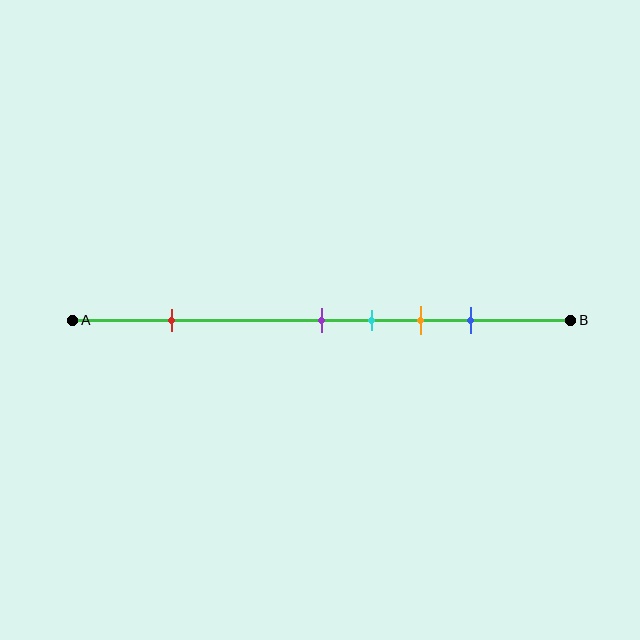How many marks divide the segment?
There are 5 marks dividing the segment.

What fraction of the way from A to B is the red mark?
The red mark is approximately 20% (0.2) of the way from A to B.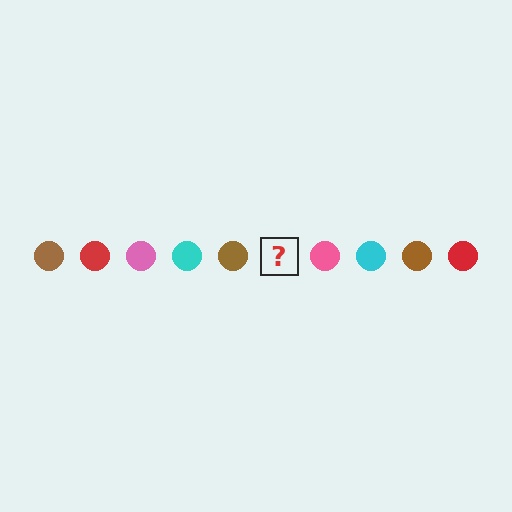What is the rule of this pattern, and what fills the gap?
The rule is that the pattern cycles through brown, red, pink, cyan circles. The gap should be filled with a red circle.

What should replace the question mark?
The question mark should be replaced with a red circle.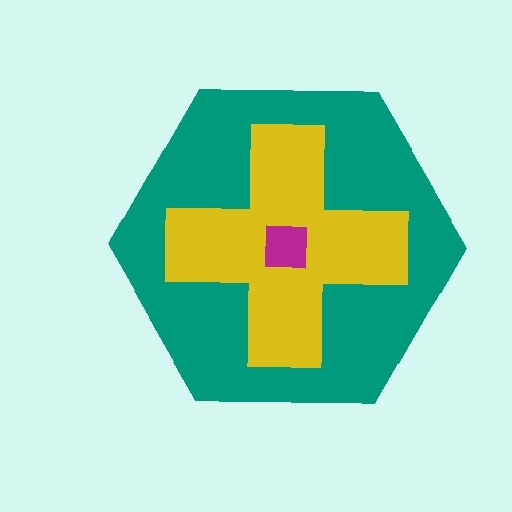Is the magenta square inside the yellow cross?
Yes.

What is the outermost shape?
The teal hexagon.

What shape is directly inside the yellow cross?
The magenta square.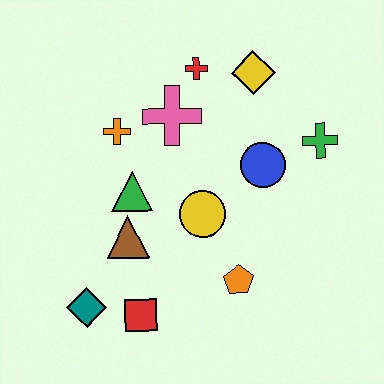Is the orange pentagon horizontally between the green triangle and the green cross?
Yes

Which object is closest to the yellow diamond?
The red cross is closest to the yellow diamond.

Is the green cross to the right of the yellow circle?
Yes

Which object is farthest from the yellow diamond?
The teal diamond is farthest from the yellow diamond.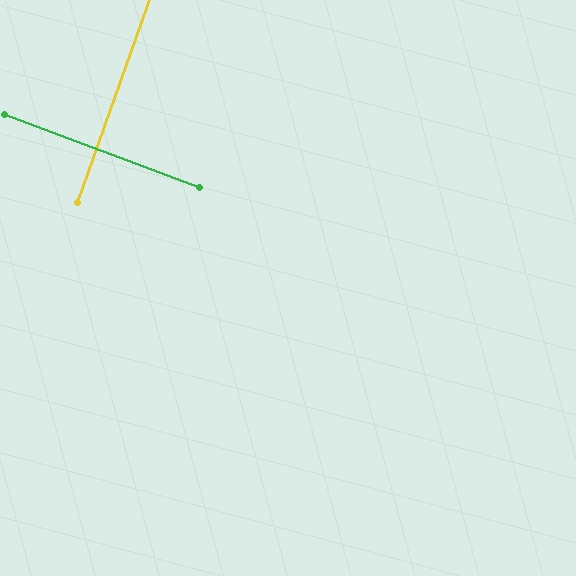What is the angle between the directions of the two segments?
Approximately 89 degrees.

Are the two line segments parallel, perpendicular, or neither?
Perpendicular — they meet at approximately 89°.